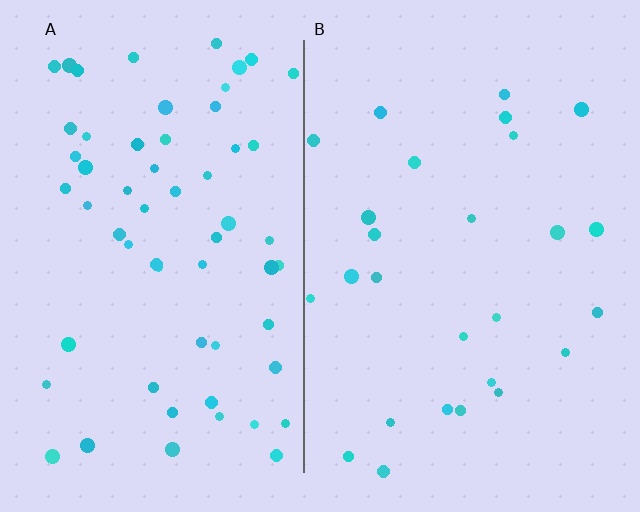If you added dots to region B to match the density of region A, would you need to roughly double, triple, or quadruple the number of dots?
Approximately double.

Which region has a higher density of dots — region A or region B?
A (the left).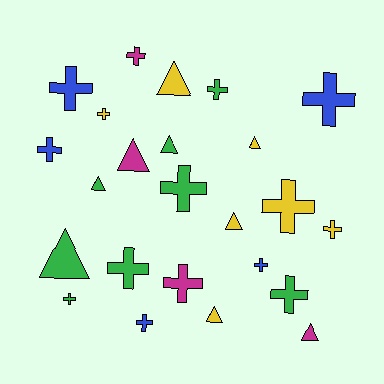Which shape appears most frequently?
Cross, with 15 objects.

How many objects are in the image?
There are 24 objects.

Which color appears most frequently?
Green, with 8 objects.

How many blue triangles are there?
There are no blue triangles.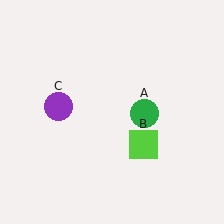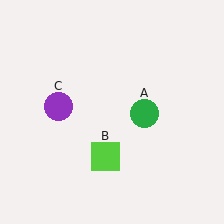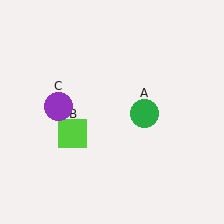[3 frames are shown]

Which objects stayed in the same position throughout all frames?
Green circle (object A) and purple circle (object C) remained stationary.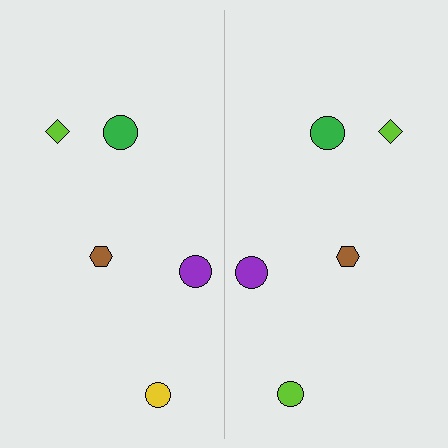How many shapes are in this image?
There are 10 shapes in this image.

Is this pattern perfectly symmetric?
No, the pattern is not perfectly symmetric. The lime circle on the right side breaks the symmetry — its mirror counterpart is yellow.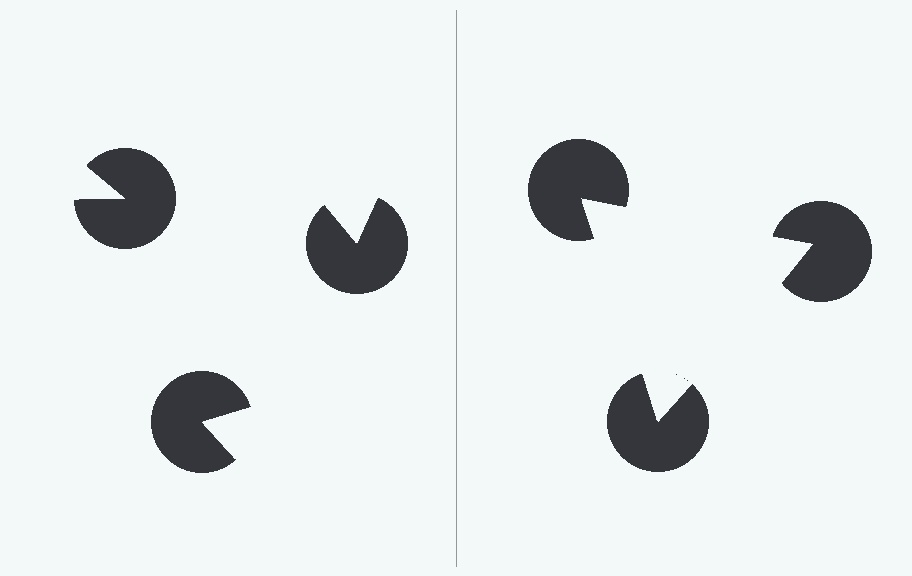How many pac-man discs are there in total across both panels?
6 — 3 on each side.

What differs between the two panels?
The pac-man discs are positioned identically on both sides; only the wedge orientations differ. On the right they align to a triangle; on the left they are misaligned.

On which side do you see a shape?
An illusory triangle appears on the right side. On the left side the wedge cuts are rotated, so no coherent shape forms.